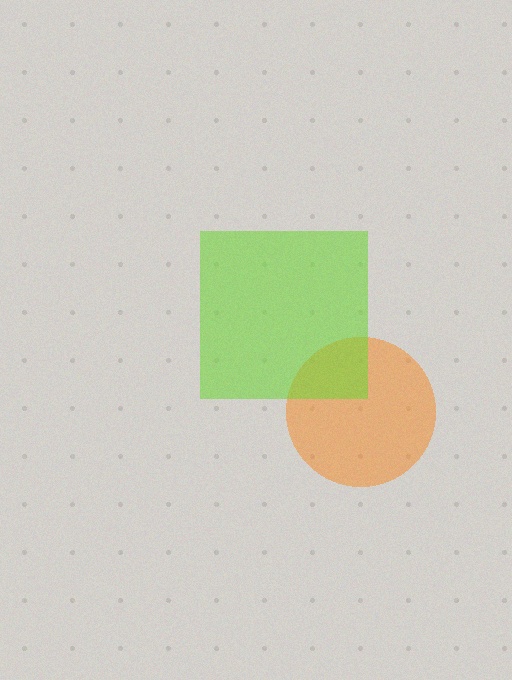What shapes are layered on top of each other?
The layered shapes are: an orange circle, a lime square.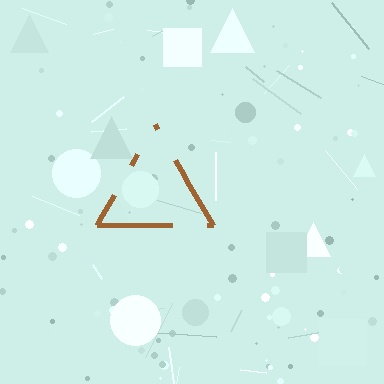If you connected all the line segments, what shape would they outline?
They would outline a triangle.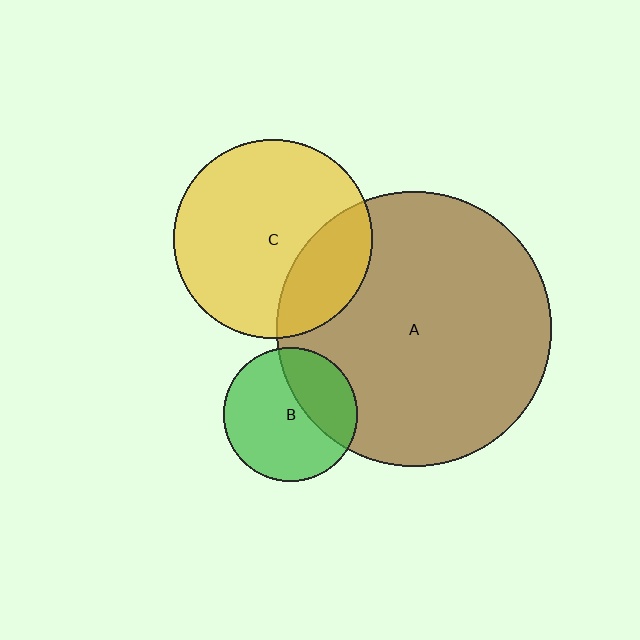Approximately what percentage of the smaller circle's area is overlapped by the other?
Approximately 25%.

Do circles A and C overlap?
Yes.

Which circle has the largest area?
Circle A (brown).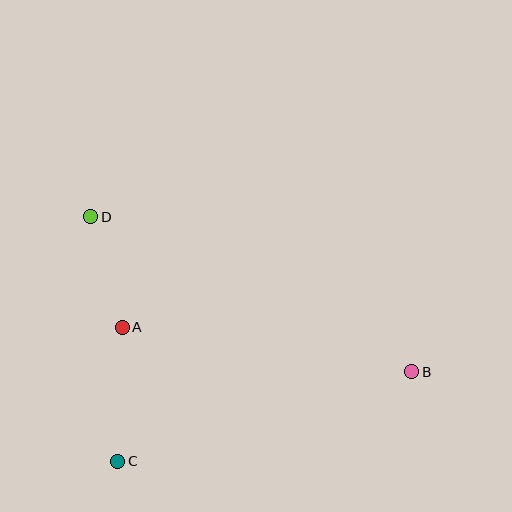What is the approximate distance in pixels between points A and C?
The distance between A and C is approximately 134 pixels.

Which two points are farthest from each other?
Points B and D are farthest from each other.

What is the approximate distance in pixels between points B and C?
The distance between B and C is approximately 307 pixels.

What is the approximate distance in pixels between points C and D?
The distance between C and D is approximately 246 pixels.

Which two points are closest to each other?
Points A and D are closest to each other.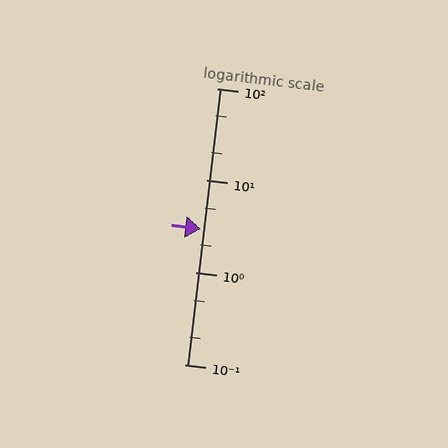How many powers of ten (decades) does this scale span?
The scale spans 3 decades, from 0.1 to 100.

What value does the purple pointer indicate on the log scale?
The pointer indicates approximately 3.